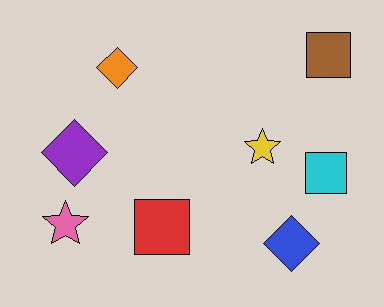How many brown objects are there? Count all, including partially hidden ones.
There is 1 brown object.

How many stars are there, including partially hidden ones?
There are 2 stars.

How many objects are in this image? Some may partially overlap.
There are 8 objects.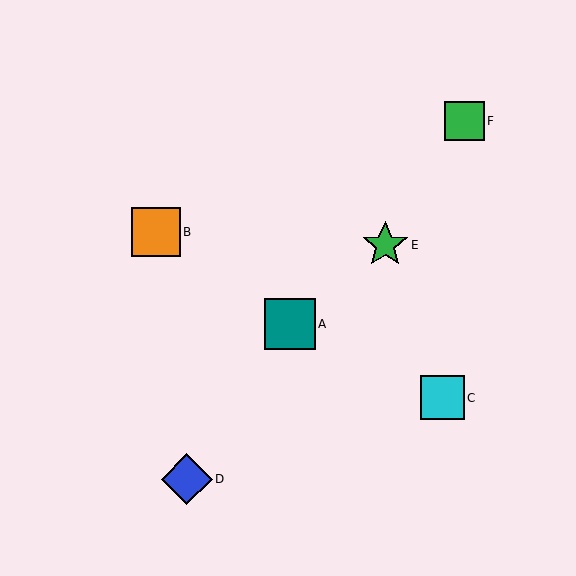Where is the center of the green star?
The center of the green star is at (385, 245).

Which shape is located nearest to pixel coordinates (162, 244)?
The orange square (labeled B) at (156, 232) is nearest to that location.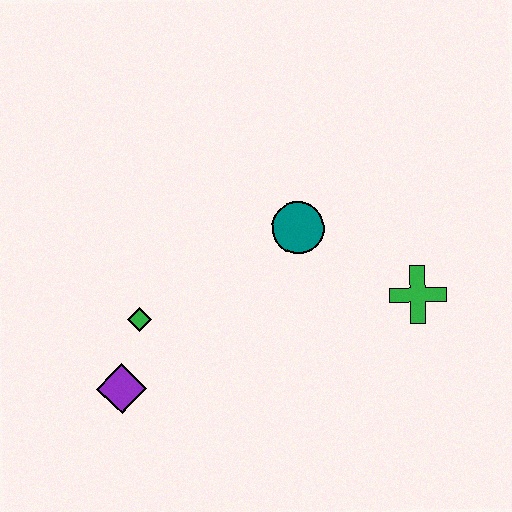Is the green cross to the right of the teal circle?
Yes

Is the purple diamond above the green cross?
No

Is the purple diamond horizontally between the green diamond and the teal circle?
No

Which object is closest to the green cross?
The teal circle is closest to the green cross.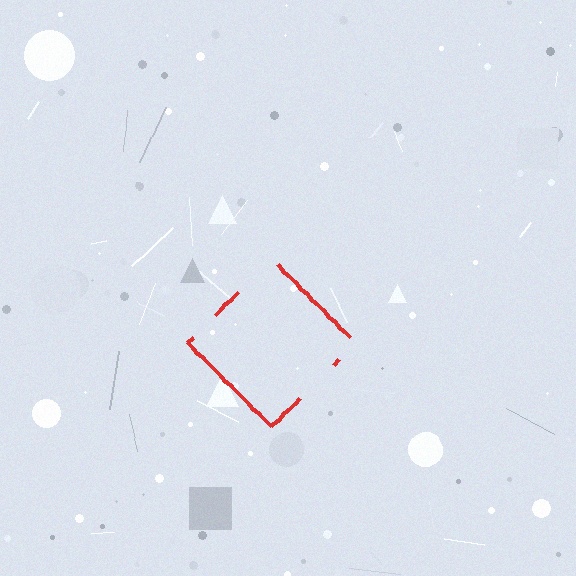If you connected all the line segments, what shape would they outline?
They would outline a diamond.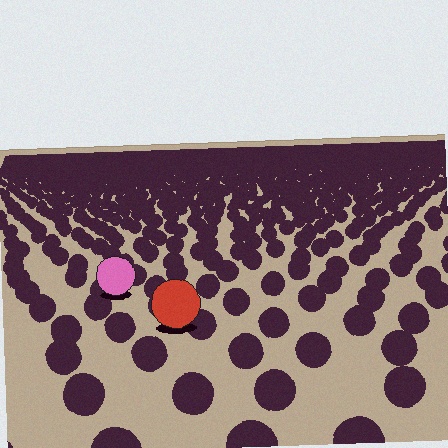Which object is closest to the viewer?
The red circle is closest. The texture marks near it are larger and more spread out.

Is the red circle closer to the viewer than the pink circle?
Yes. The red circle is closer — you can tell from the texture gradient: the ground texture is coarser near it.